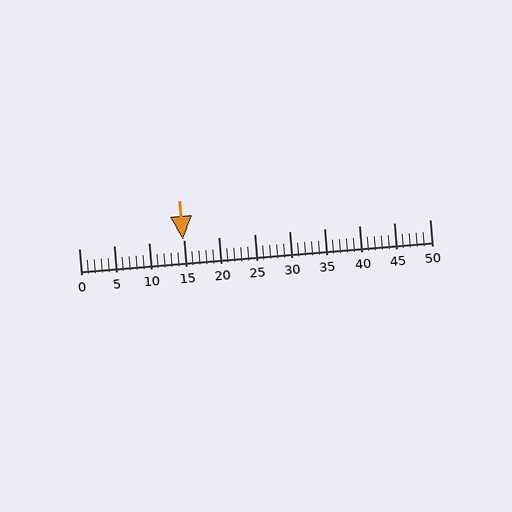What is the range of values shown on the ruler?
The ruler shows values from 0 to 50.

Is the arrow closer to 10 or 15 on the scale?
The arrow is closer to 15.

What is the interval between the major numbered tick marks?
The major tick marks are spaced 5 units apart.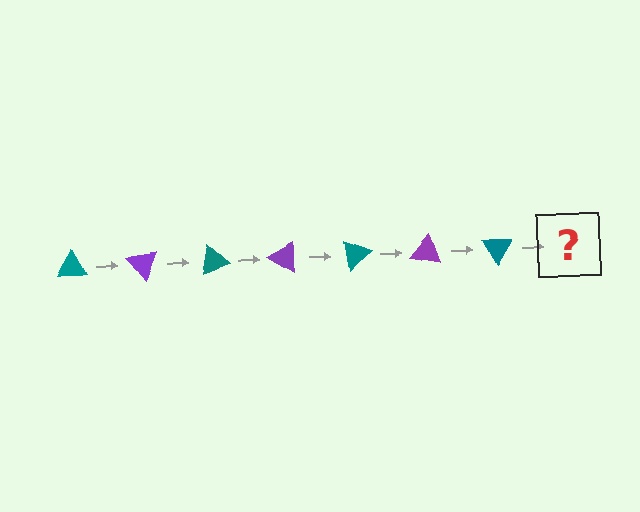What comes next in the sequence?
The next element should be a purple triangle, rotated 350 degrees from the start.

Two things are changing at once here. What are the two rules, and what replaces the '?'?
The two rules are that it rotates 50 degrees each step and the color cycles through teal and purple. The '?' should be a purple triangle, rotated 350 degrees from the start.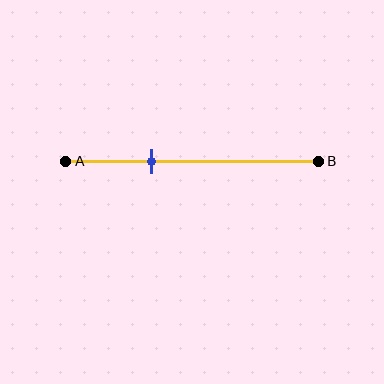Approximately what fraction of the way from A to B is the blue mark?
The blue mark is approximately 35% of the way from A to B.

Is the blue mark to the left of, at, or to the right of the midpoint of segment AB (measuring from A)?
The blue mark is to the left of the midpoint of segment AB.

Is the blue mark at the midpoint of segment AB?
No, the mark is at about 35% from A, not at the 50% midpoint.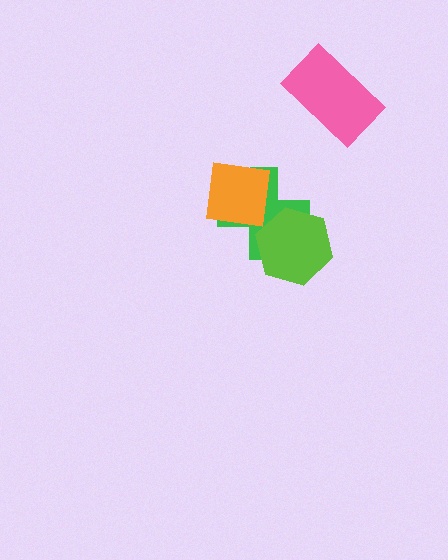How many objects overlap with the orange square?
1 object overlaps with the orange square.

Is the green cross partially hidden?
Yes, it is partially covered by another shape.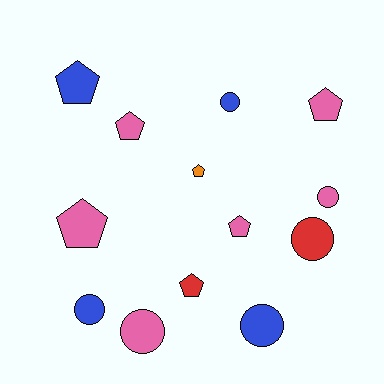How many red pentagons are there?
There is 1 red pentagon.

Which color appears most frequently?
Pink, with 6 objects.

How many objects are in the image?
There are 13 objects.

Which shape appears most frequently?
Pentagon, with 7 objects.